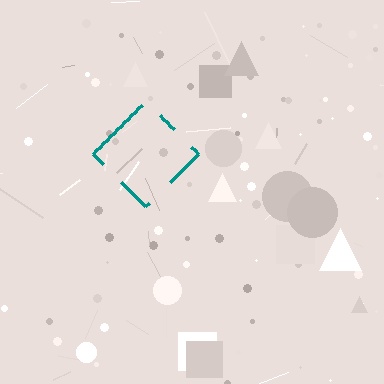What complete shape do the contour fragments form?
The contour fragments form a diamond.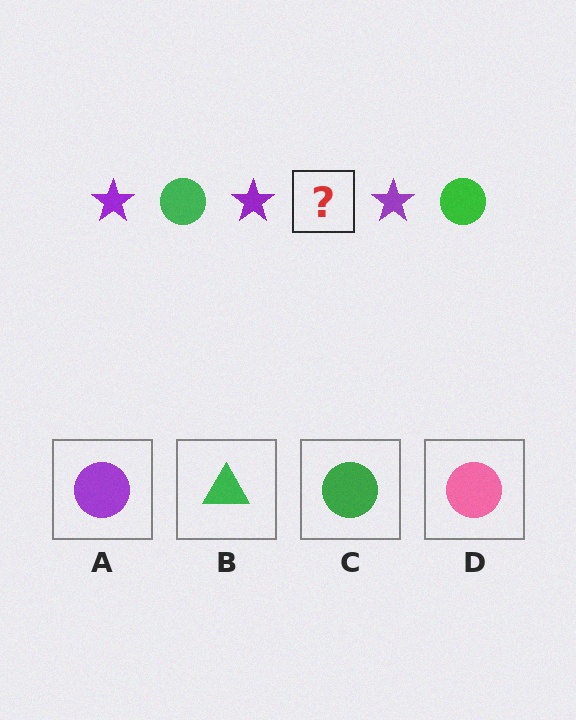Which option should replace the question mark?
Option C.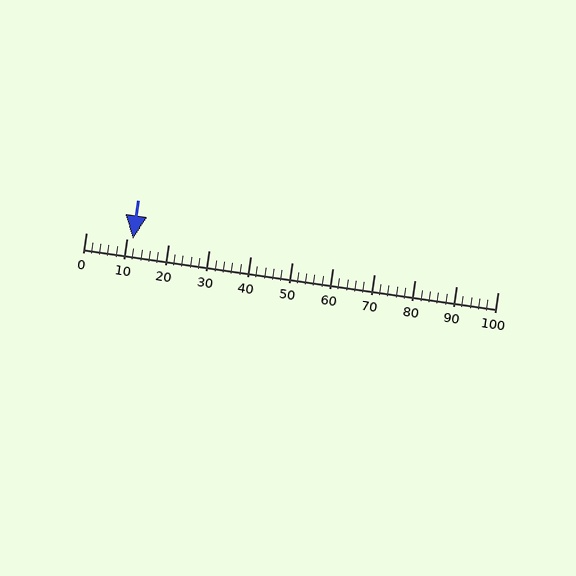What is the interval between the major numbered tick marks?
The major tick marks are spaced 10 units apart.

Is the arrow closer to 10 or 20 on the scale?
The arrow is closer to 10.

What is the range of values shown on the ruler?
The ruler shows values from 0 to 100.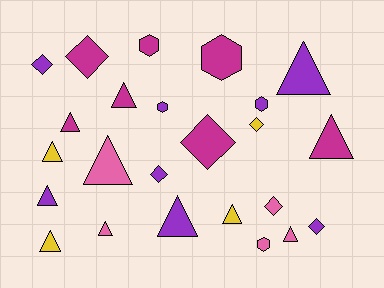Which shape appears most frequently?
Triangle, with 12 objects.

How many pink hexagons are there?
There is 1 pink hexagon.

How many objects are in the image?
There are 24 objects.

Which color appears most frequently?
Purple, with 8 objects.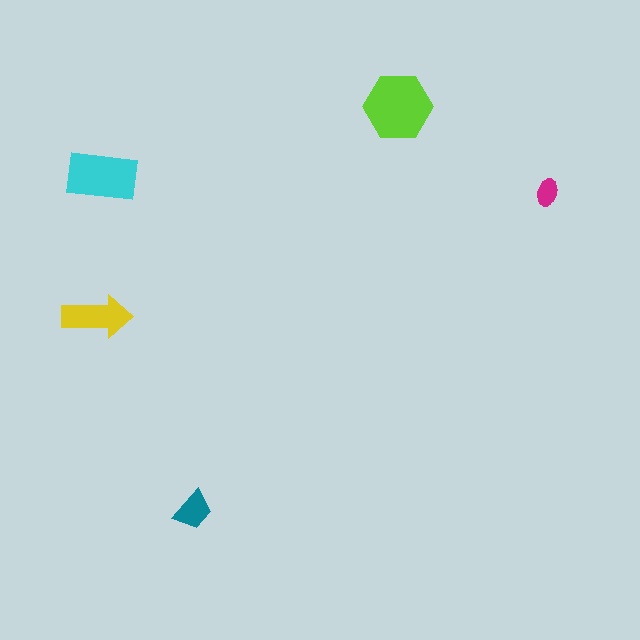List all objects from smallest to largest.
The magenta ellipse, the teal trapezoid, the yellow arrow, the cyan rectangle, the lime hexagon.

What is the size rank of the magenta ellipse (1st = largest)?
5th.